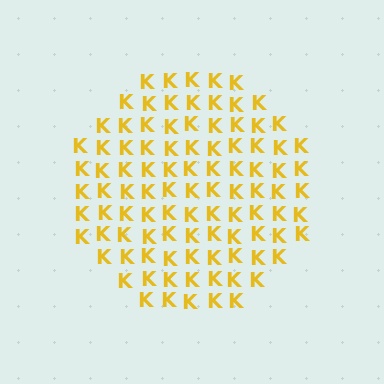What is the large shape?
The large shape is a circle.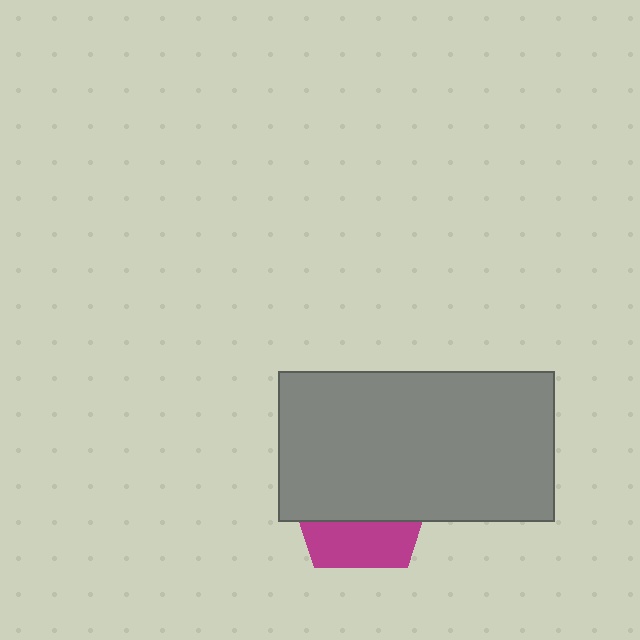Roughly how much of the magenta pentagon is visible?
A small part of it is visible (roughly 34%).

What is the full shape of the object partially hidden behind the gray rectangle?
The partially hidden object is a magenta pentagon.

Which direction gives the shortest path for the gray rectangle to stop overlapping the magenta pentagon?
Moving up gives the shortest separation.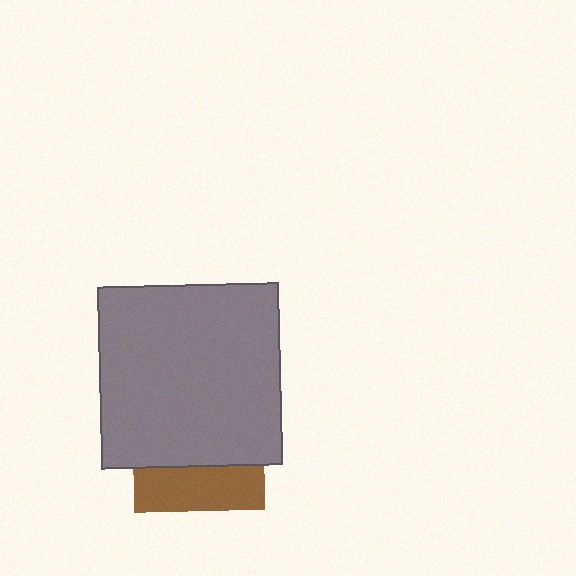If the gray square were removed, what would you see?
You would see the complete brown square.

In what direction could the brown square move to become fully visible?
The brown square could move down. That would shift it out from behind the gray square entirely.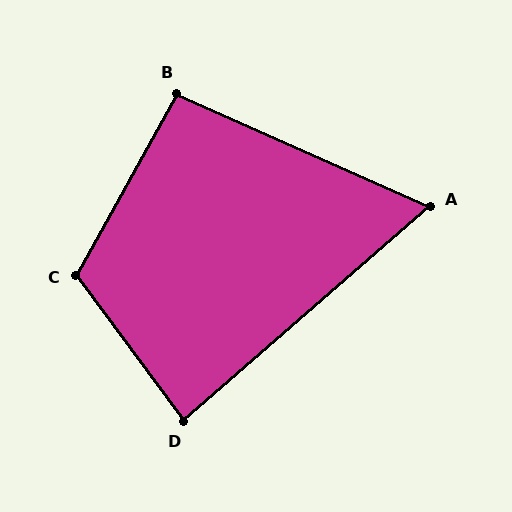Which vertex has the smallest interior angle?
A, at approximately 65 degrees.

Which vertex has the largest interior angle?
C, at approximately 115 degrees.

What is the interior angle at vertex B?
Approximately 95 degrees (approximately right).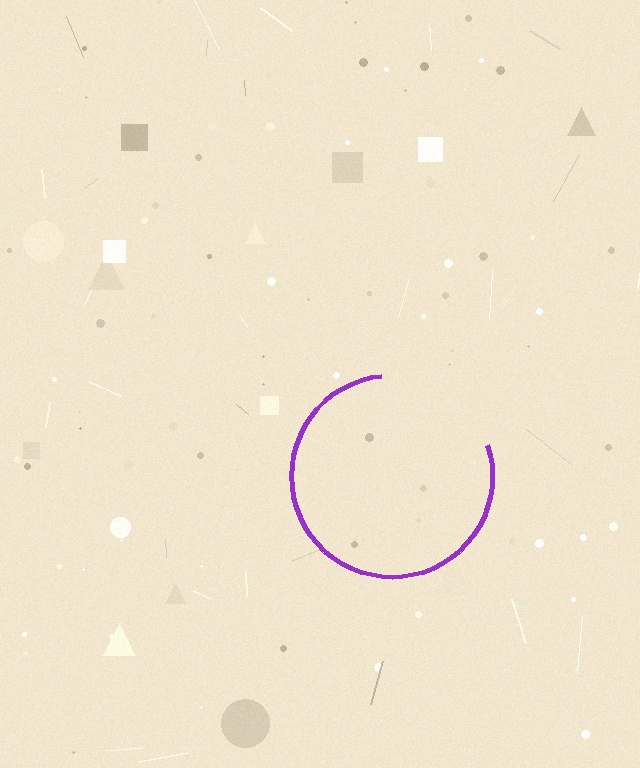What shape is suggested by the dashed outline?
The dashed outline suggests a circle.